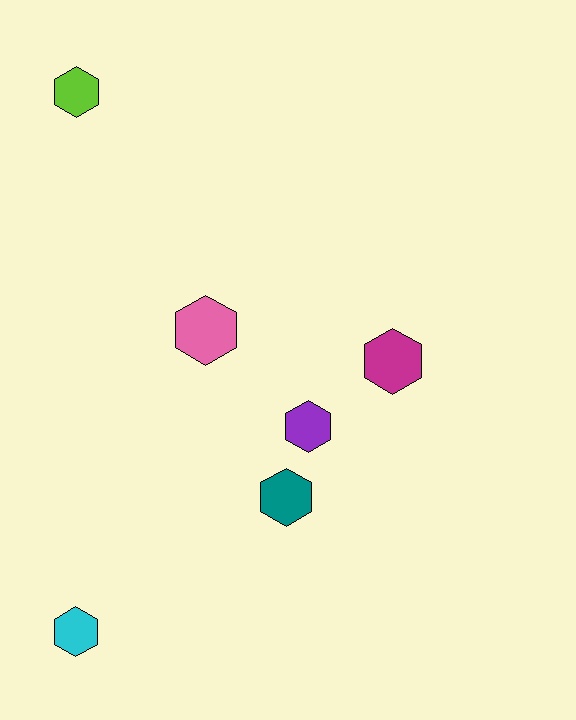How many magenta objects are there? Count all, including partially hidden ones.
There is 1 magenta object.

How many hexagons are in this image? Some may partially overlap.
There are 6 hexagons.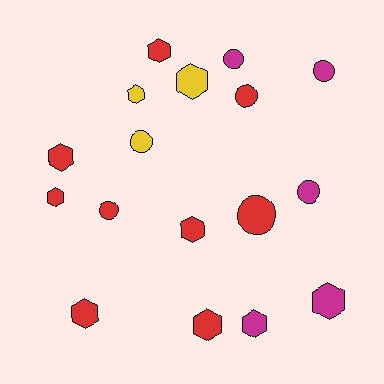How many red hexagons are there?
There are 6 red hexagons.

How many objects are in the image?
There are 17 objects.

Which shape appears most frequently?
Hexagon, with 10 objects.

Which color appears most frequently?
Red, with 9 objects.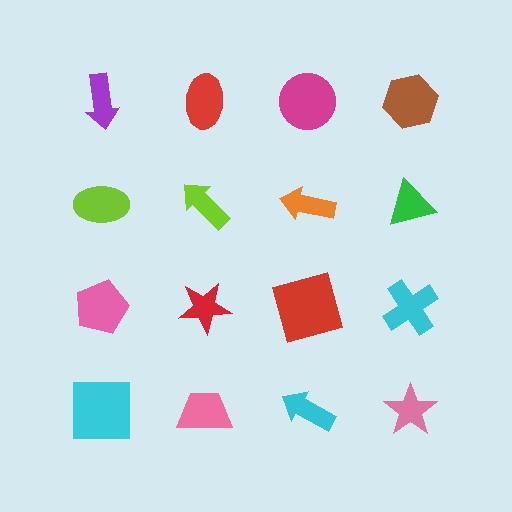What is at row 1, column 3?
A magenta circle.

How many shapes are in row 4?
4 shapes.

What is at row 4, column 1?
A cyan square.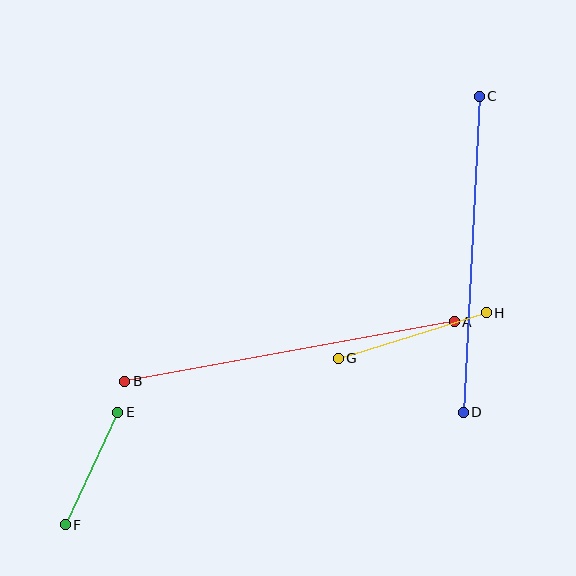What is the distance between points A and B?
The distance is approximately 335 pixels.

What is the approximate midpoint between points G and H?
The midpoint is at approximately (412, 335) pixels.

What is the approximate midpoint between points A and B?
The midpoint is at approximately (289, 352) pixels.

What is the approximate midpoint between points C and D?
The midpoint is at approximately (471, 254) pixels.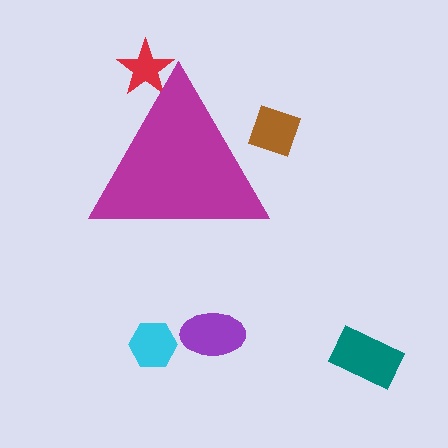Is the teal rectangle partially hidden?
No, the teal rectangle is fully visible.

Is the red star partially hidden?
Yes, the red star is partially hidden behind the magenta triangle.